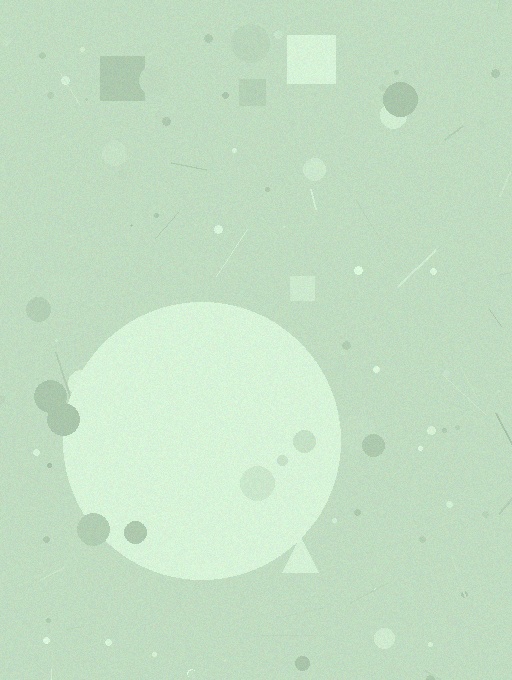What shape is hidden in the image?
A circle is hidden in the image.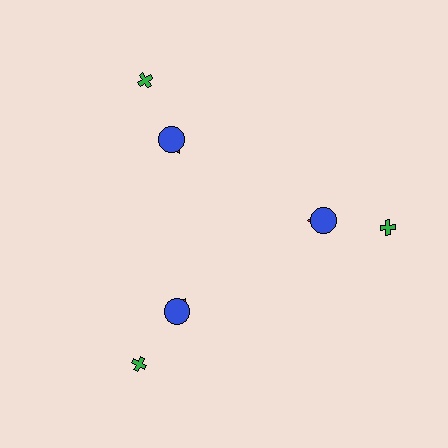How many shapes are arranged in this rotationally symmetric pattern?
There are 9 shapes, arranged in 3 groups of 3.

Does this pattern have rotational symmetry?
Yes, this pattern has 3-fold rotational symmetry. It looks the same after rotating 120 degrees around the center.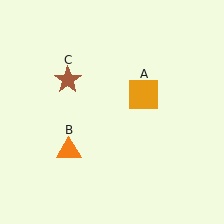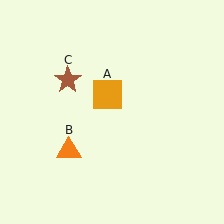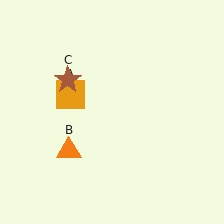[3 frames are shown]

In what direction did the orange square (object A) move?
The orange square (object A) moved left.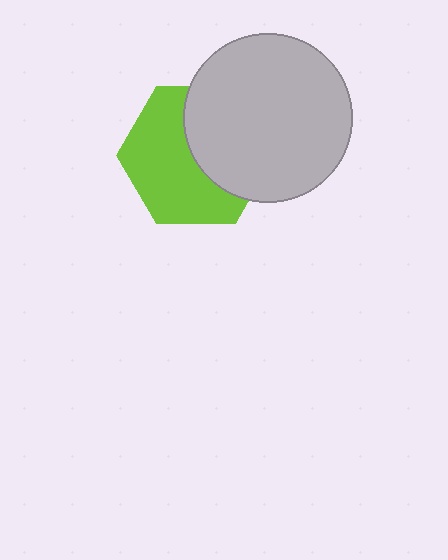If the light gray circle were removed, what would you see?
You would see the complete lime hexagon.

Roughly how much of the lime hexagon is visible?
About half of it is visible (roughly 57%).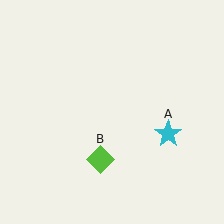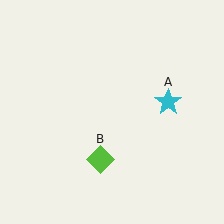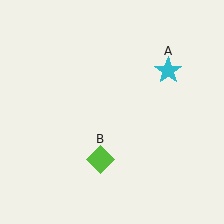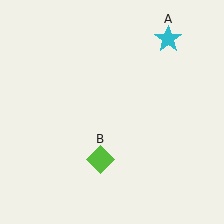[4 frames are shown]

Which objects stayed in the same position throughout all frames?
Lime diamond (object B) remained stationary.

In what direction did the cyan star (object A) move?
The cyan star (object A) moved up.